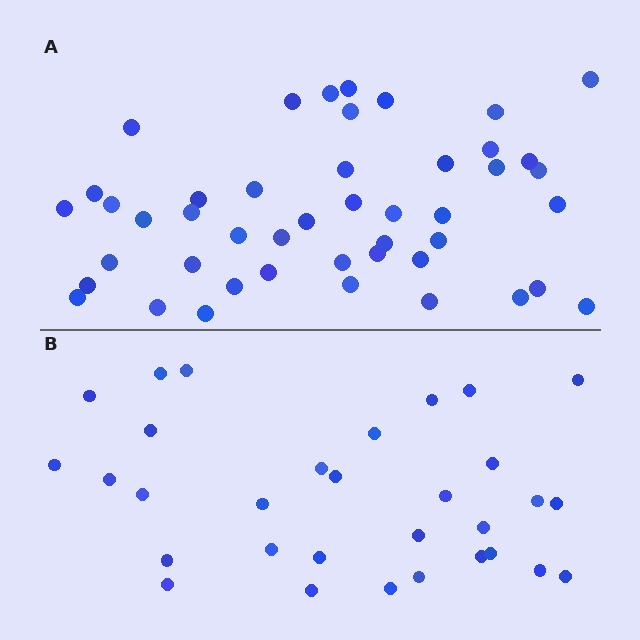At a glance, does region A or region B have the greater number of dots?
Region A (the top region) has more dots.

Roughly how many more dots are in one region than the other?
Region A has approximately 15 more dots than region B.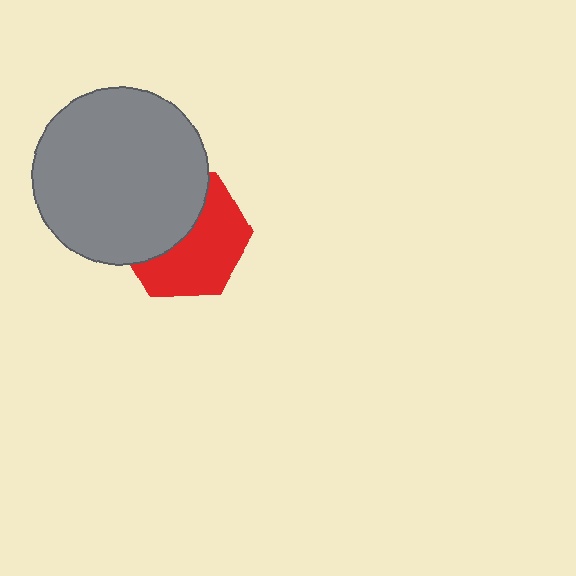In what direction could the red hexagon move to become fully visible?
The red hexagon could move toward the lower-right. That would shift it out from behind the gray circle entirely.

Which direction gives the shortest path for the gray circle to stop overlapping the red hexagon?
Moving toward the upper-left gives the shortest separation.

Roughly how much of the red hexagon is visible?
About half of it is visible (roughly 55%).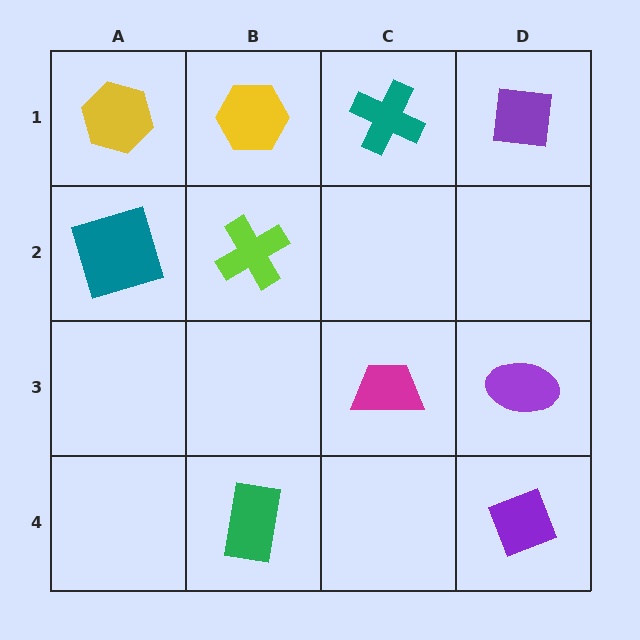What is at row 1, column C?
A teal cross.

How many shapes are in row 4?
2 shapes.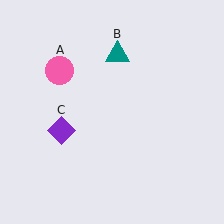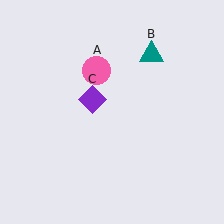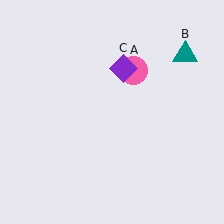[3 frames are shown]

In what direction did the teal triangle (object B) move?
The teal triangle (object B) moved right.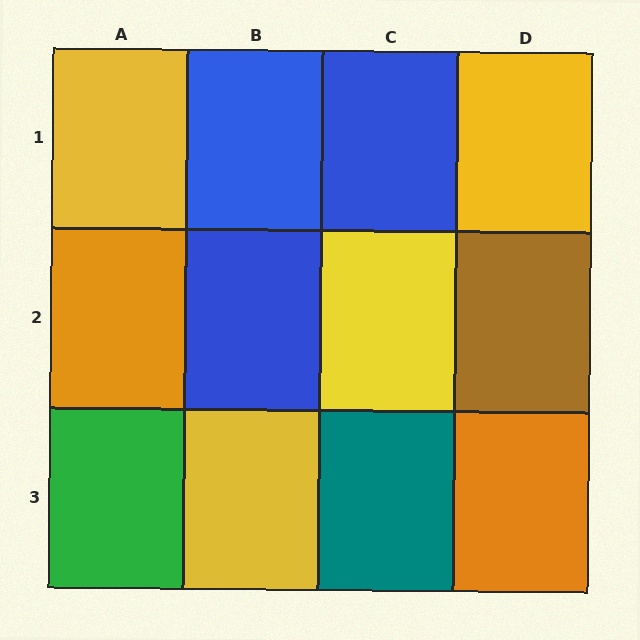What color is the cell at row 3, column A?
Green.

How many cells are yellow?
4 cells are yellow.